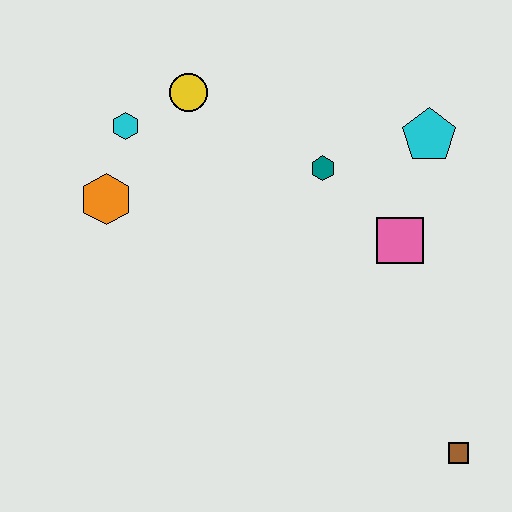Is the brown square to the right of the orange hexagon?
Yes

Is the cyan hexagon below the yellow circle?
Yes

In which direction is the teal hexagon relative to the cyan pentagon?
The teal hexagon is to the left of the cyan pentagon.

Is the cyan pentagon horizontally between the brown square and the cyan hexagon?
Yes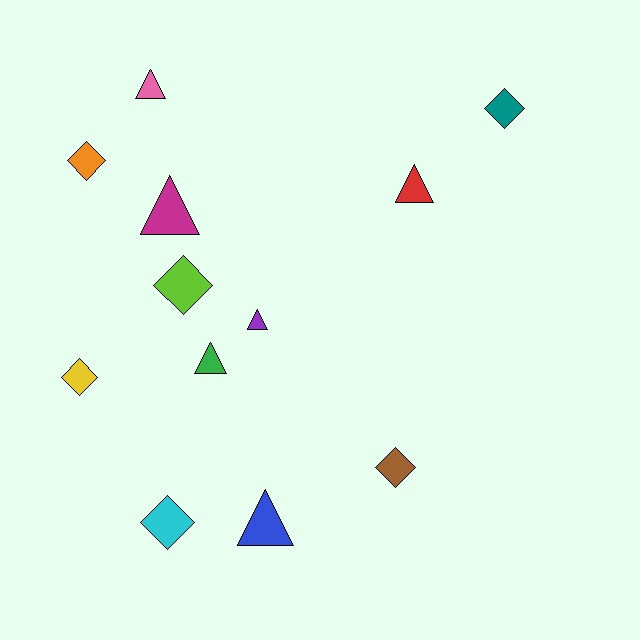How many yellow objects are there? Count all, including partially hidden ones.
There is 1 yellow object.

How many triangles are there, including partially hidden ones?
There are 6 triangles.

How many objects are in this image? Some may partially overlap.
There are 12 objects.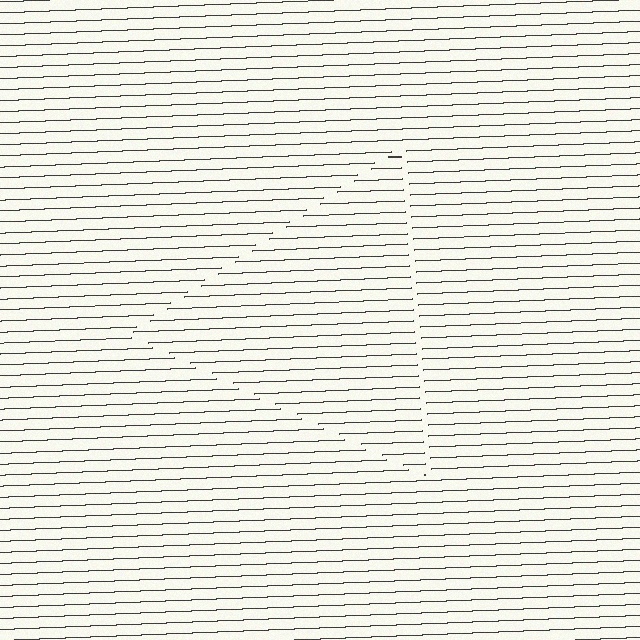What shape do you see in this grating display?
An illusory triangle. The interior of the shape contains the same grating, shifted by half a period — the contour is defined by the phase discontinuity where line-ends from the inner and outer gratings abut.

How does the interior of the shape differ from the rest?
The interior of the shape contains the same grating, shifted by half a period — the contour is defined by the phase discontinuity where line-ends from the inner and outer gratings abut.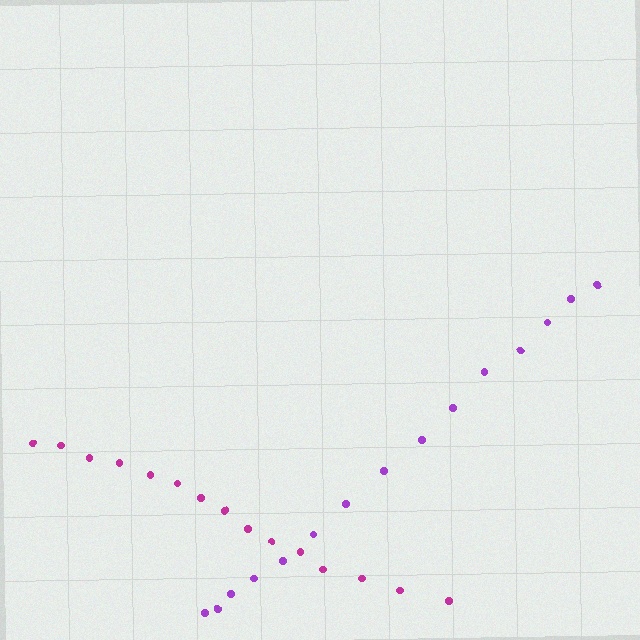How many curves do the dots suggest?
There are 2 distinct paths.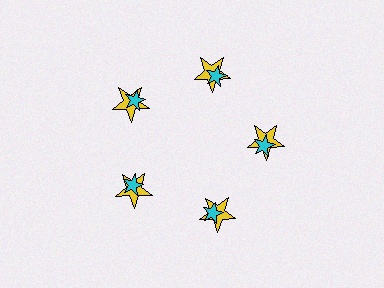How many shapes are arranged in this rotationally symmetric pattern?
There are 10 shapes, arranged in 5 groups of 2.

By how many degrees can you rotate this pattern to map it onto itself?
The pattern maps onto itself every 72 degrees of rotation.